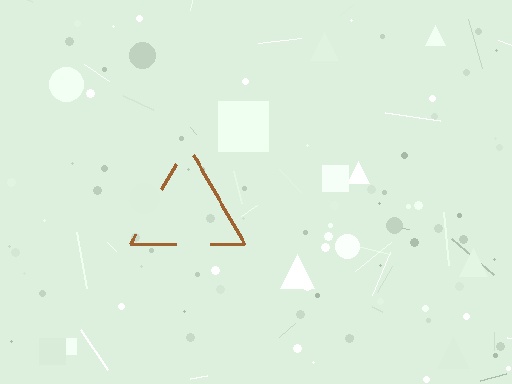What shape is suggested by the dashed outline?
The dashed outline suggests a triangle.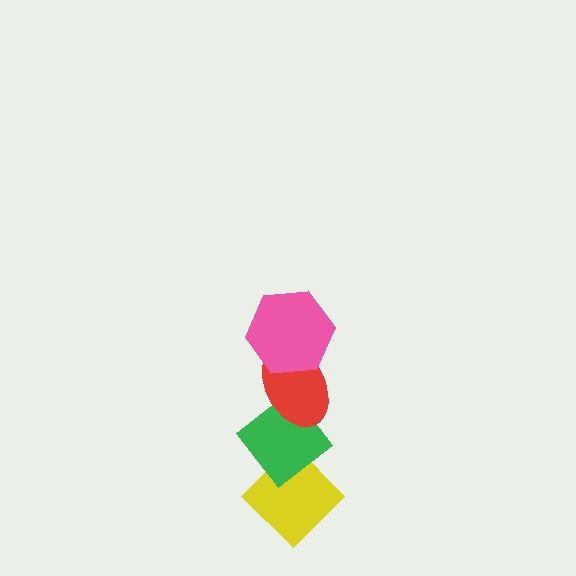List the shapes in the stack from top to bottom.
From top to bottom: the pink hexagon, the red ellipse, the green diamond, the yellow diamond.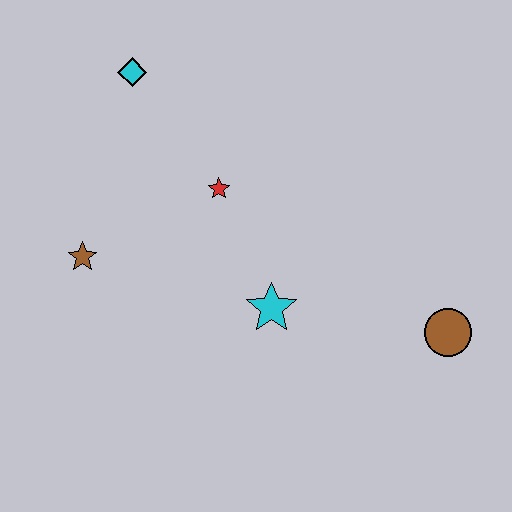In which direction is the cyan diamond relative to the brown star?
The cyan diamond is above the brown star.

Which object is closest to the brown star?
The red star is closest to the brown star.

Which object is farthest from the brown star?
The brown circle is farthest from the brown star.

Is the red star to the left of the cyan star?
Yes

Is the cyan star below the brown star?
Yes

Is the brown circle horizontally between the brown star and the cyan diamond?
No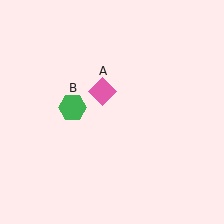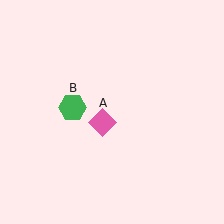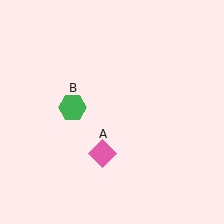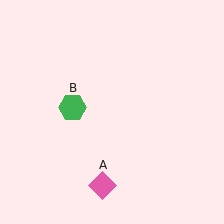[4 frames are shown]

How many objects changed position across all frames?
1 object changed position: pink diamond (object A).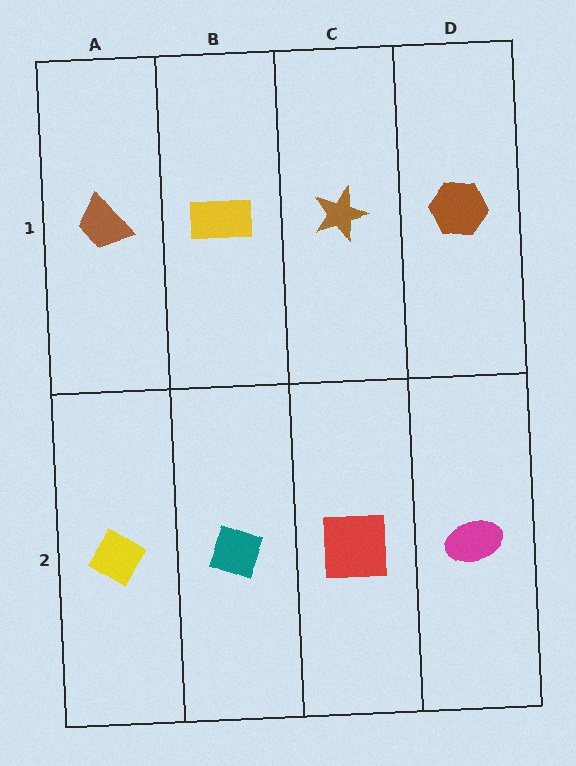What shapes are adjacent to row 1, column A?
A yellow diamond (row 2, column A), a yellow rectangle (row 1, column B).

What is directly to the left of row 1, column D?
A brown star.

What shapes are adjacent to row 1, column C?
A red square (row 2, column C), a yellow rectangle (row 1, column B), a brown hexagon (row 1, column D).